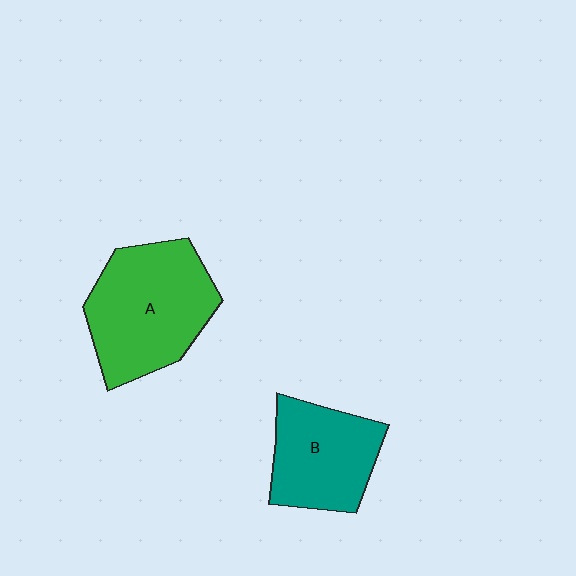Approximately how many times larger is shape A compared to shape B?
Approximately 1.3 times.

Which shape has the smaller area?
Shape B (teal).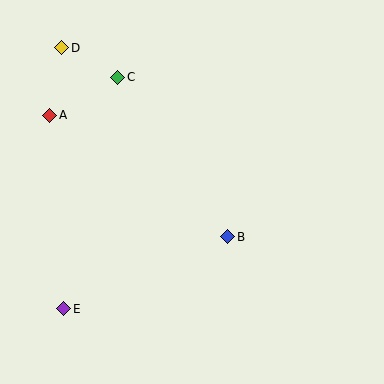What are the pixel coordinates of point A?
Point A is at (50, 115).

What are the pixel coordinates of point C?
Point C is at (118, 77).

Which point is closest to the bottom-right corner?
Point B is closest to the bottom-right corner.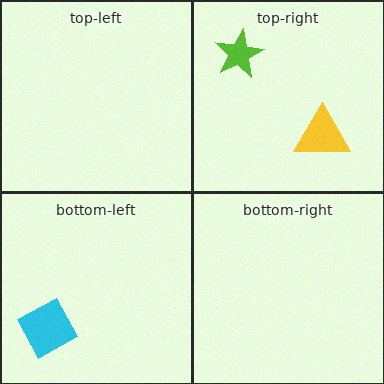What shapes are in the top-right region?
The yellow triangle, the lime star.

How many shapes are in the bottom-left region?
1.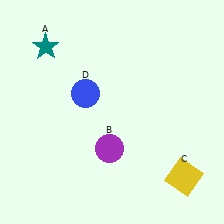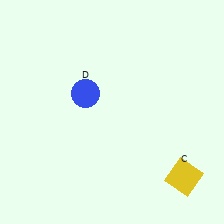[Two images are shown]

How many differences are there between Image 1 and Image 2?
There are 2 differences between the two images.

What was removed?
The purple circle (B), the teal star (A) were removed in Image 2.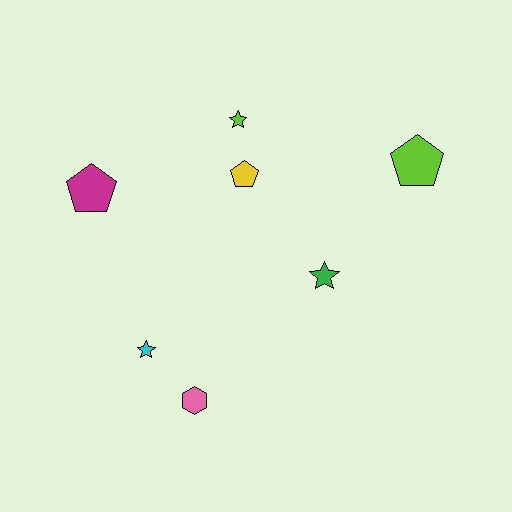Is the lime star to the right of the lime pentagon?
No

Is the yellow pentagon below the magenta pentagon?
No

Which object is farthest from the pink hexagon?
The lime pentagon is farthest from the pink hexagon.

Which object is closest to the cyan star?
The pink hexagon is closest to the cyan star.